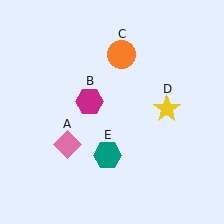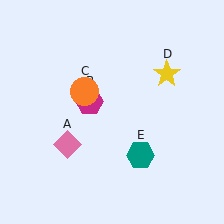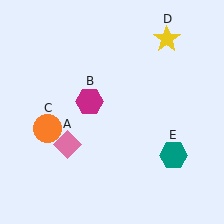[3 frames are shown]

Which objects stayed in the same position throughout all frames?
Pink diamond (object A) and magenta hexagon (object B) remained stationary.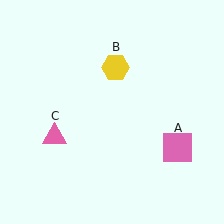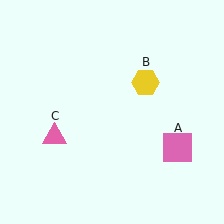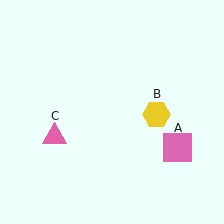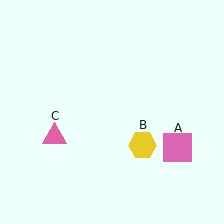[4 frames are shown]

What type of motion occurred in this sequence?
The yellow hexagon (object B) rotated clockwise around the center of the scene.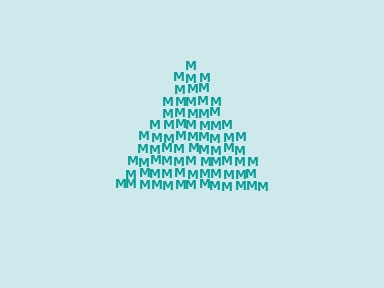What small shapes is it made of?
It is made of small letter M's.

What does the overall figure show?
The overall figure shows a triangle.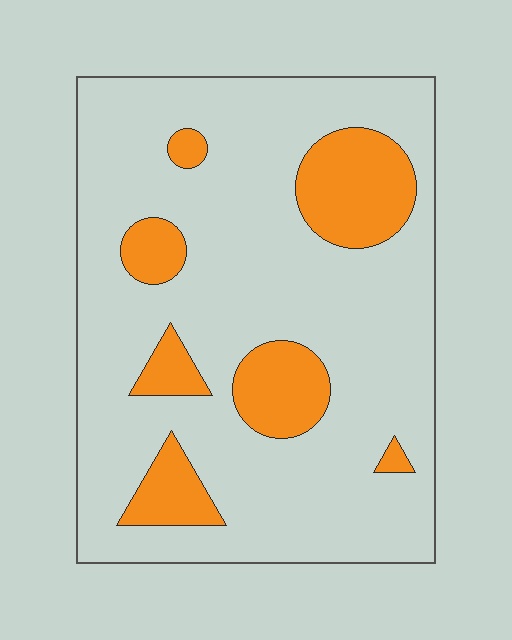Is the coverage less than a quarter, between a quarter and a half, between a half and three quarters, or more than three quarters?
Less than a quarter.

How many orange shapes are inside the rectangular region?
7.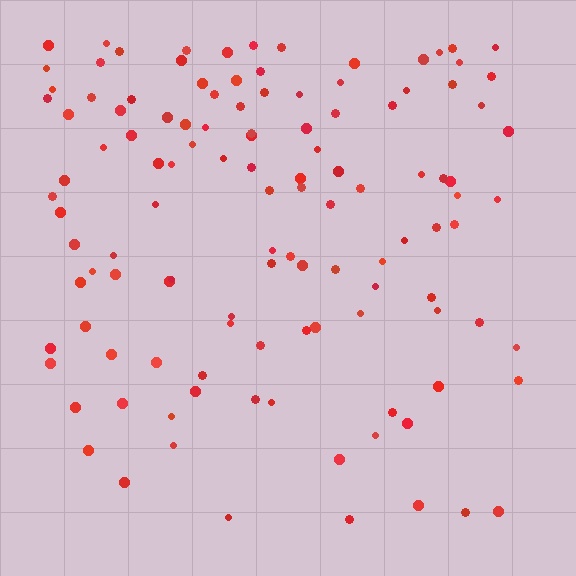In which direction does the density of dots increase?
From bottom to top, with the top side densest.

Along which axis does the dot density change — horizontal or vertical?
Vertical.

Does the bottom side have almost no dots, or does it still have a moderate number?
Still a moderate number, just noticeably fewer than the top.